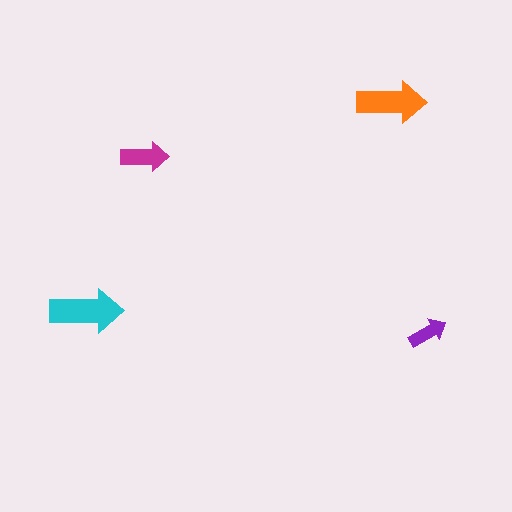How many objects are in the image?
There are 4 objects in the image.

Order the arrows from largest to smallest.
the cyan one, the orange one, the magenta one, the purple one.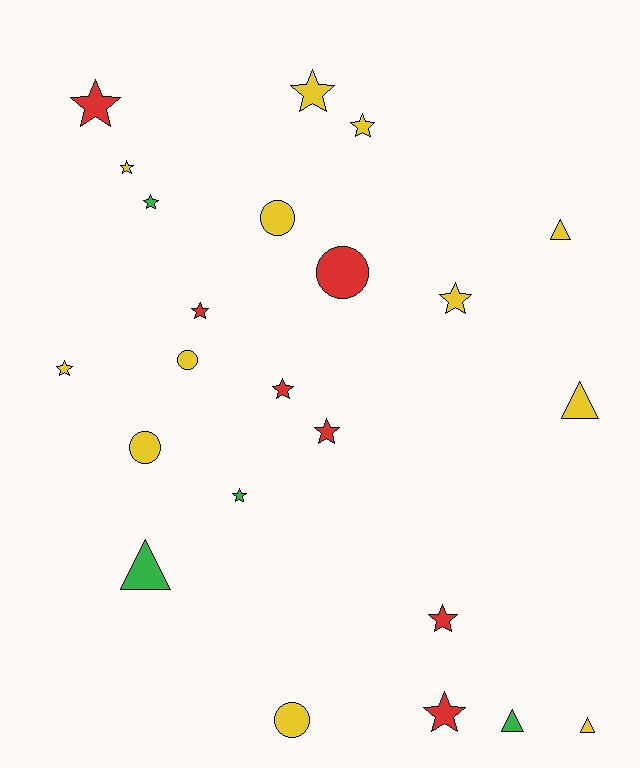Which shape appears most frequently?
Star, with 13 objects.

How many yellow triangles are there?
There are 3 yellow triangles.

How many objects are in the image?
There are 23 objects.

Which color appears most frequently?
Yellow, with 12 objects.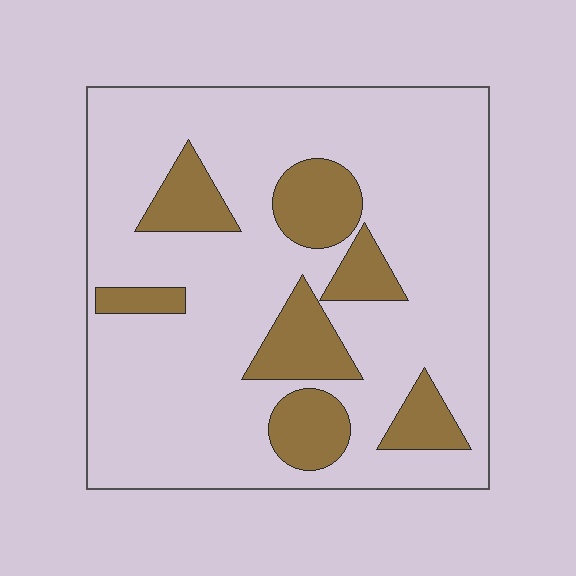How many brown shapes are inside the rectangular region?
7.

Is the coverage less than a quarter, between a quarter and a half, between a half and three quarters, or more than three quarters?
Less than a quarter.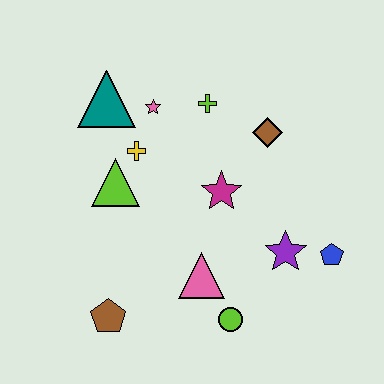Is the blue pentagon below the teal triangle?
Yes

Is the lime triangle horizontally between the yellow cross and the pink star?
No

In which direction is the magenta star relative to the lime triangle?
The magenta star is to the right of the lime triangle.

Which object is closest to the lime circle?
The pink triangle is closest to the lime circle.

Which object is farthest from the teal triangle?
The blue pentagon is farthest from the teal triangle.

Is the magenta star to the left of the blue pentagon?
Yes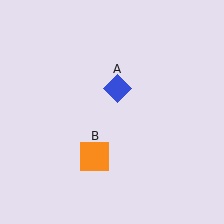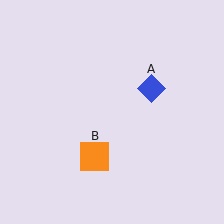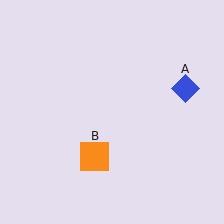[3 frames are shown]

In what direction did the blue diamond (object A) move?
The blue diamond (object A) moved right.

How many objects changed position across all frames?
1 object changed position: blue diamond (object A).